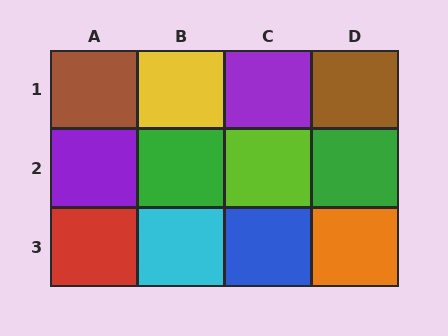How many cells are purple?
2 cells are purple.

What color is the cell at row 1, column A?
Brown.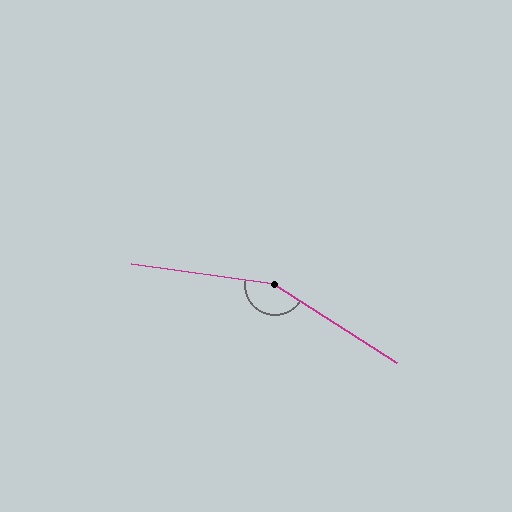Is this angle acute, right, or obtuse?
It is obtuse.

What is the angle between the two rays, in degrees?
Approximately 156 degrees.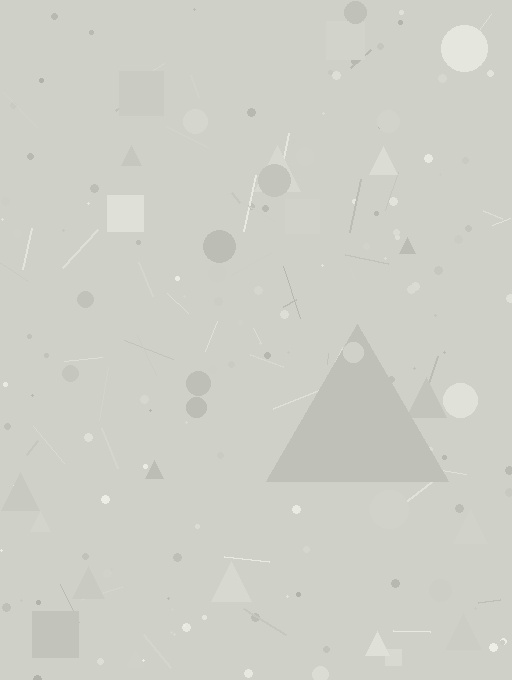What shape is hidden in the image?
A triangle is hidden in the image.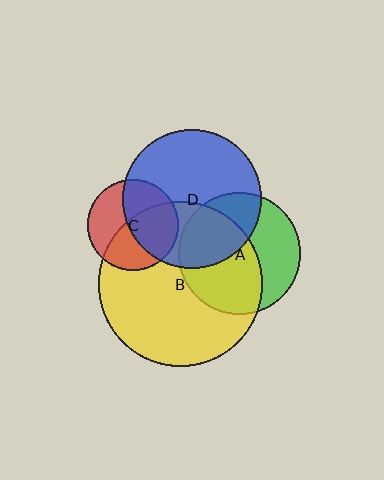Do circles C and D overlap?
Yes.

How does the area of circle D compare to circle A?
Approximately 1.3 times.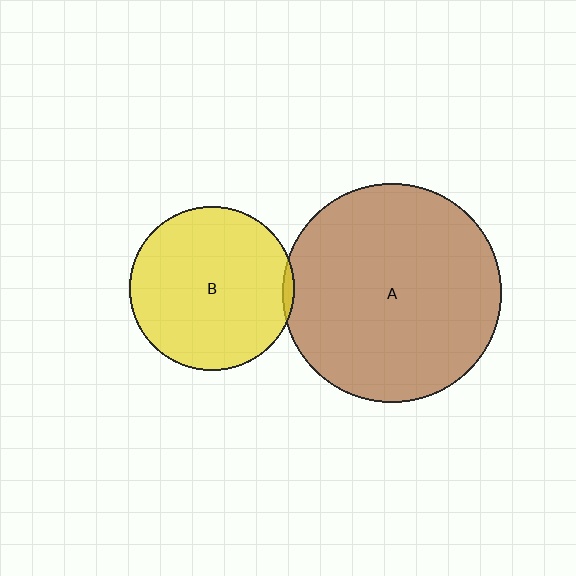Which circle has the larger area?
Circle A (brown).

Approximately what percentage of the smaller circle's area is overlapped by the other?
Approximately 5%.